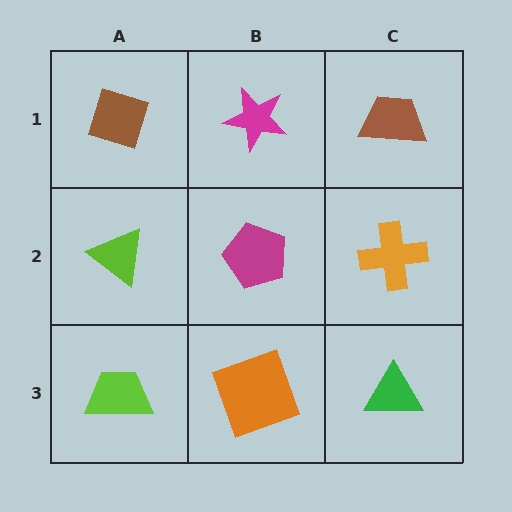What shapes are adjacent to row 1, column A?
A lime triangle (row 2, column A), a magenta star (row 1, column B).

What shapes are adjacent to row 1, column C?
An orange cross (row 2, column C), a magenta star (row 1, column B).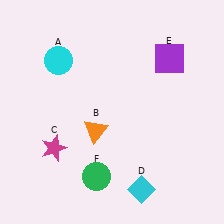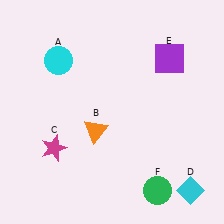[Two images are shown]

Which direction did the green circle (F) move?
The green circle (F) moved right.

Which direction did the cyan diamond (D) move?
The cyan diamond (D) moved right.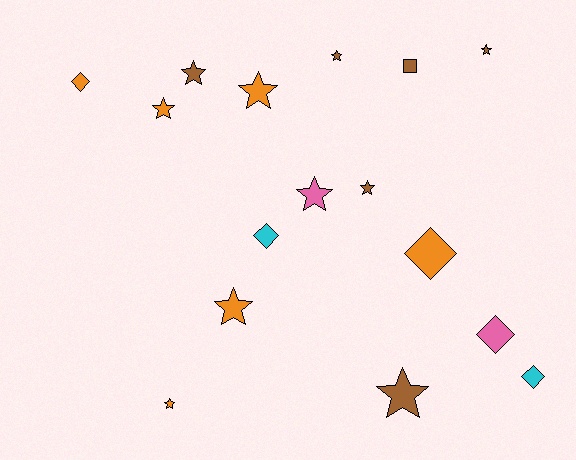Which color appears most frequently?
Brown, with 6 objects.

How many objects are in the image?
There are 16 objects.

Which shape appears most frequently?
Star, with 10 objects.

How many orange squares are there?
There are no orange squares.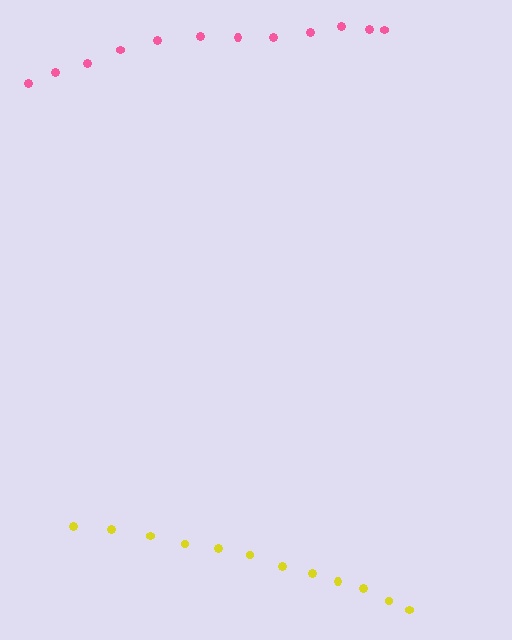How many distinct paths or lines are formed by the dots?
There are 2 distinct paths.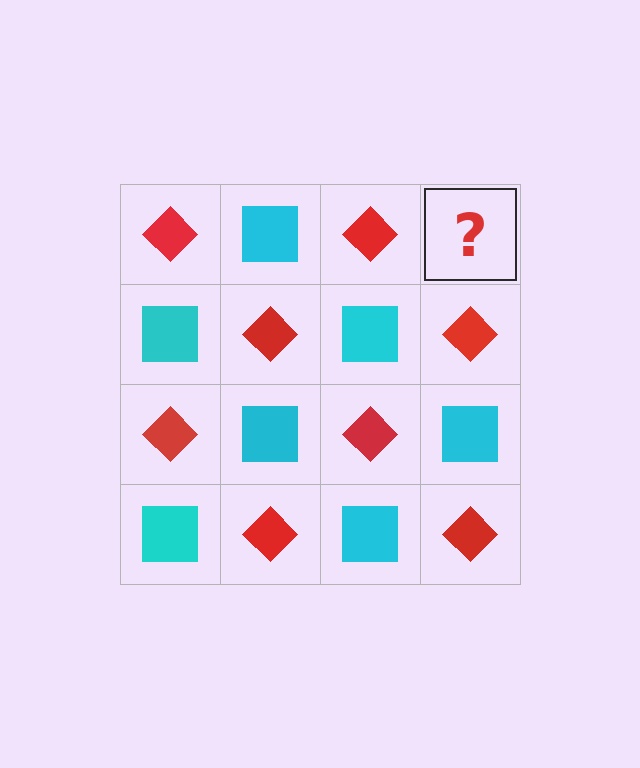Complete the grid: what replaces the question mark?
The question mark should be replaced with a cyan square.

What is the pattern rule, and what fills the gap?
The rule is that it alternates red diamond and cyan square in a checkerboard pattern. The gap should be filled with a cyan square.